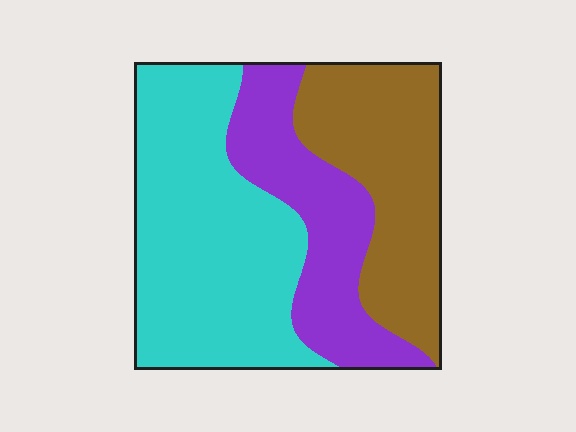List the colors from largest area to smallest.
From largest to smallest: cyan, brown, purple.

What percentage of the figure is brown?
Brown takes up about one third (1/3) of the figure.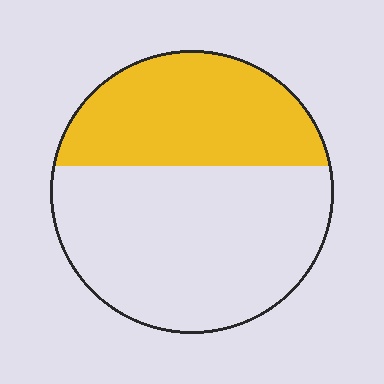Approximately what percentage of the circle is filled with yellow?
Approximately 40%.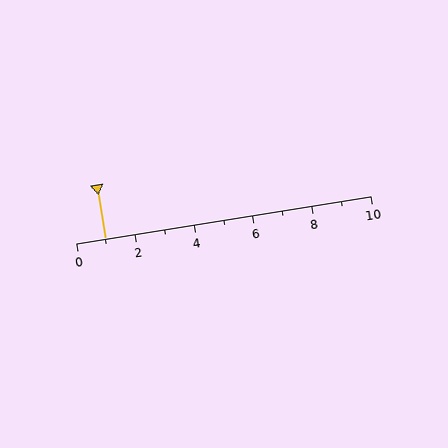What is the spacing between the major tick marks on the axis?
The major ticks are spaced 2 apart.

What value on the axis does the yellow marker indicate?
The marker indicates approximately 1.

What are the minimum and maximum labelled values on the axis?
The axis runs from 0 to 10.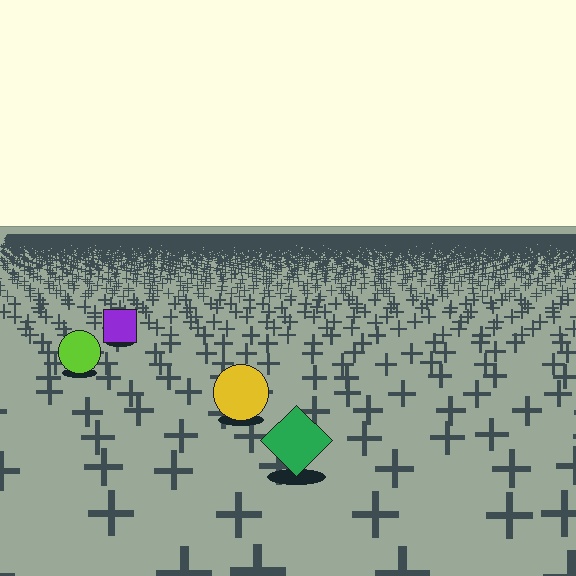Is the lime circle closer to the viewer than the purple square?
Yes. The lime circle is closer — you can tell from the texture gradient: the ground texture is coarser near it.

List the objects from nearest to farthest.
From nearest to farthest: the green diamond, the yellow circle, the lime circle, the purple square.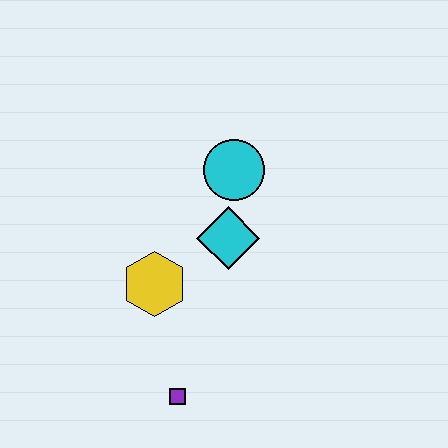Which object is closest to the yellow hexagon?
The cyan diamond is closest to the yellow hexagon.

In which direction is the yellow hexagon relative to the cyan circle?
The yellow hexagon is below the cyan circle.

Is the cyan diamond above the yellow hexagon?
Yes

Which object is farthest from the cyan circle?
The purple square is farthest from the cyan circle.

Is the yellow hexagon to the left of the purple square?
Yes